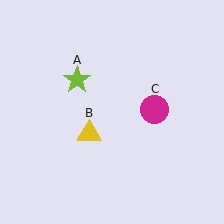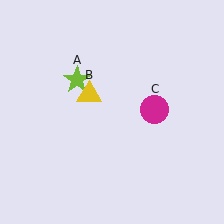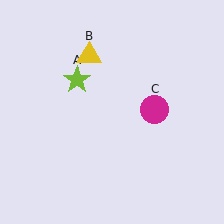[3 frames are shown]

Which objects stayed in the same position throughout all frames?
Lime star (object A) and magenta circle (object C) remained stationary.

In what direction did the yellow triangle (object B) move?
The yellow triangle (object B) moved up.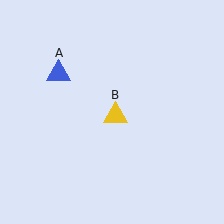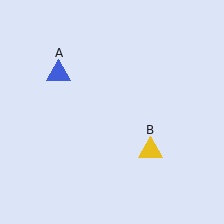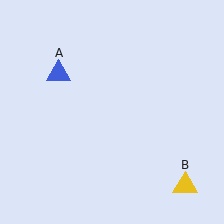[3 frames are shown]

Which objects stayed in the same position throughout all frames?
Blue triangle (object A) remained stationary.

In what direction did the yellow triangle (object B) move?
The yellow triangle (object B) moved down and to the right.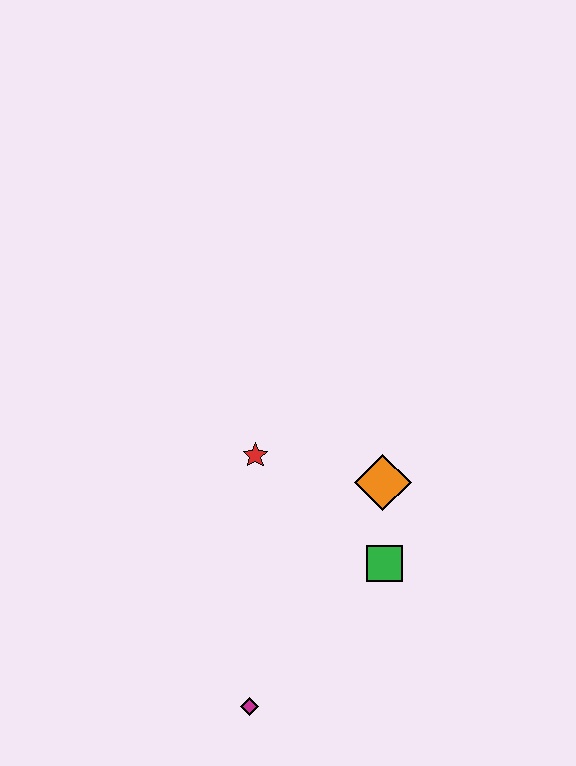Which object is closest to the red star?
The orange diamond is closest to the red star.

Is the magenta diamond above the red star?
No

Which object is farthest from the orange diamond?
The magenta diamond is farthest from the orange diamond.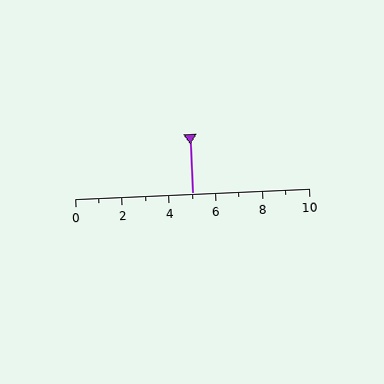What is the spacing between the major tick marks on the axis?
The major ticks are spaced 2 apart.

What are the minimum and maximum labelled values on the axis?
The axis runs from 0 to 10.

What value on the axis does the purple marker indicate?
The marker indicates approximately 5.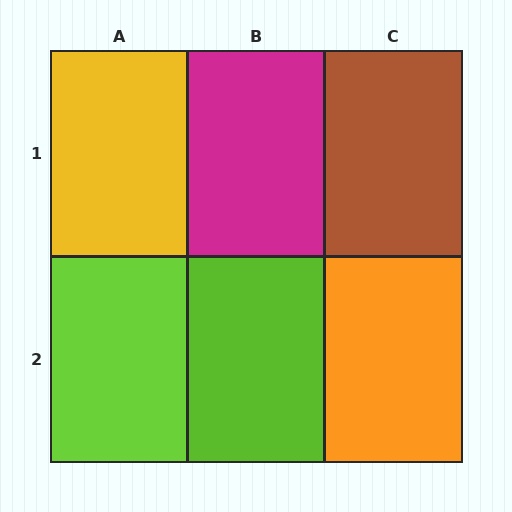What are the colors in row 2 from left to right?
Lime, lime, orange.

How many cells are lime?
2 cells are lime.